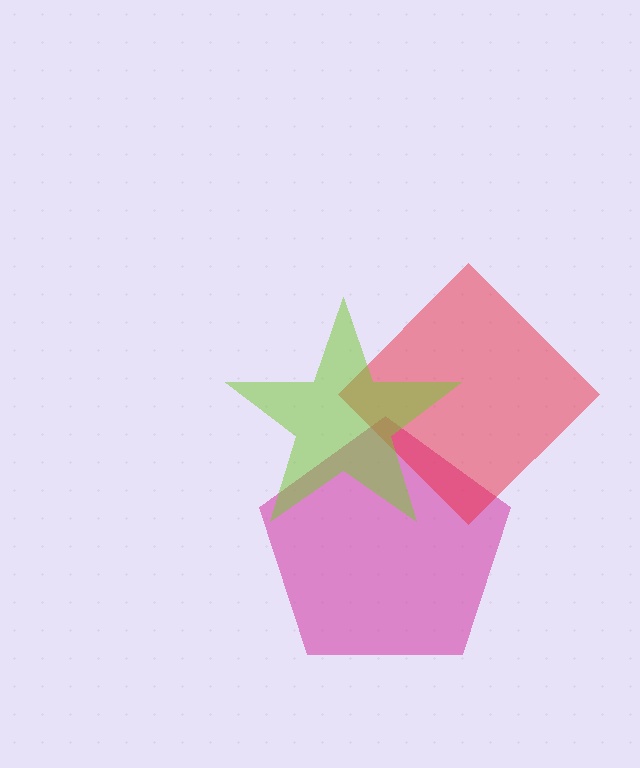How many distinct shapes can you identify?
There are 3 distinct shapes: a magenta pentagon, a red diamond, a lime star.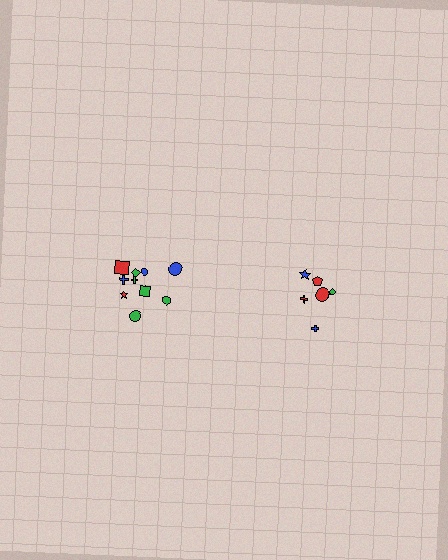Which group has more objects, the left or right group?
The left group.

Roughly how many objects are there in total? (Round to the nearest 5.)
Roughly 20 objects in total.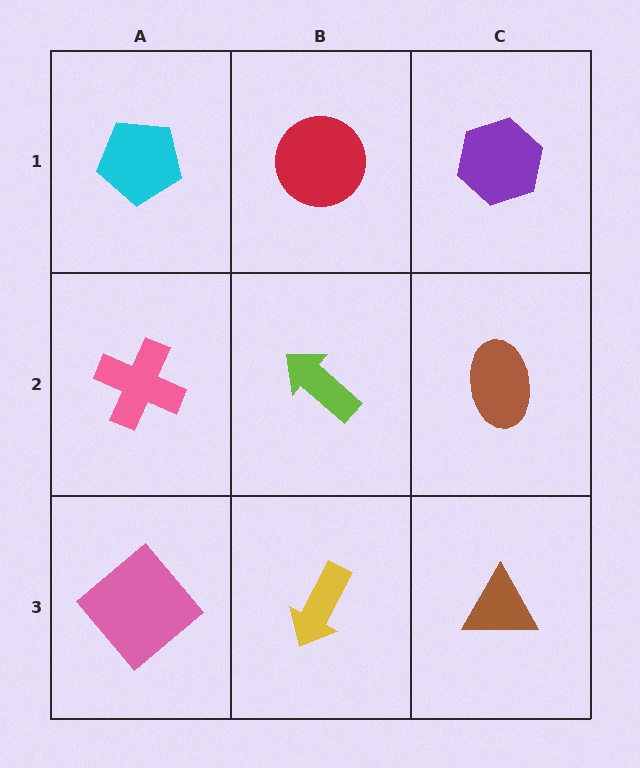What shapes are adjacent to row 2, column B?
A red circle (row 1, column B), a yellow arrow (row 3, column B), a pink cross (row 2, column A), a brown ellipse (row 2, column C).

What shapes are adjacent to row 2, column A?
A cyan pentagon (row 1, column A), a pink diamond (row 3, column A), a lime arrow (row 2, column B).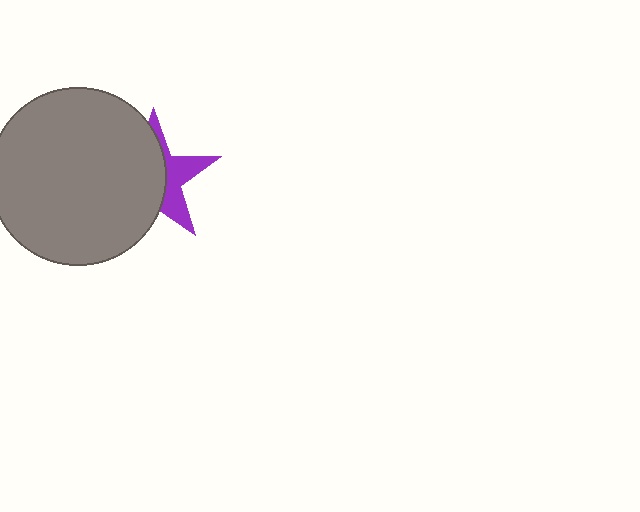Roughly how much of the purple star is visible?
A small part of it is visible (roughly 38%).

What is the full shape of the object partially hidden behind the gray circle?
The partially hidden object is a purple star.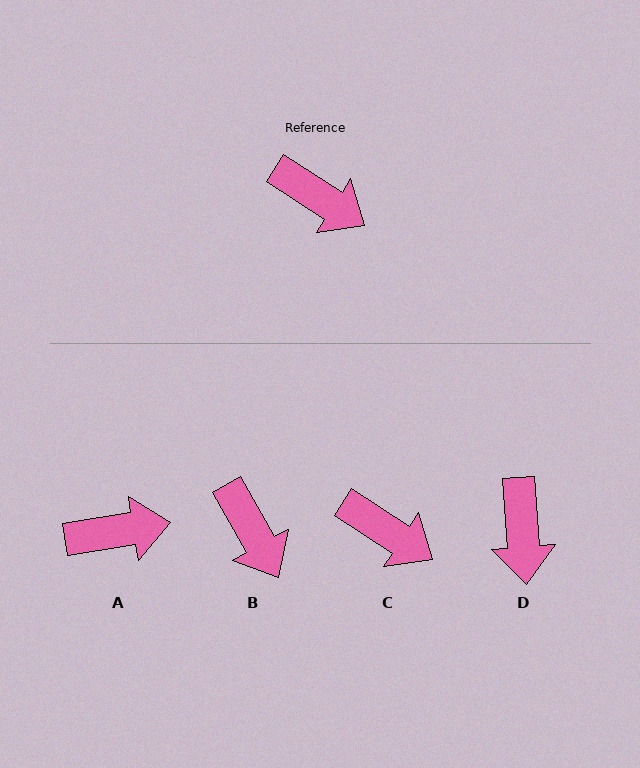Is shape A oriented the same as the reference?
No, it is off by about 42 degrees.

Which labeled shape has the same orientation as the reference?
C.